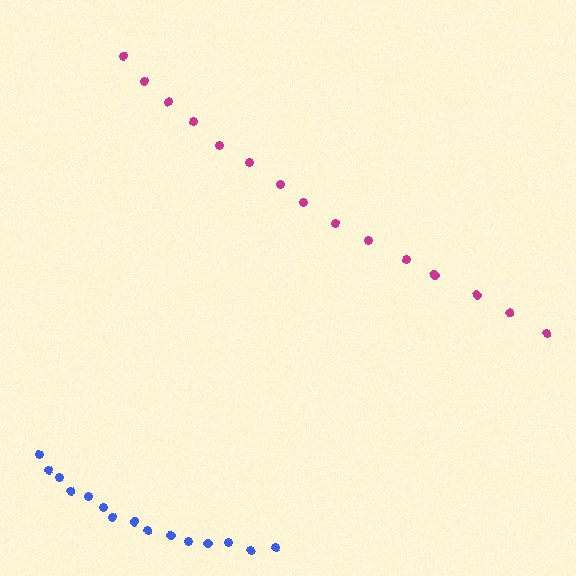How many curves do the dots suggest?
There are 2 distinct paths.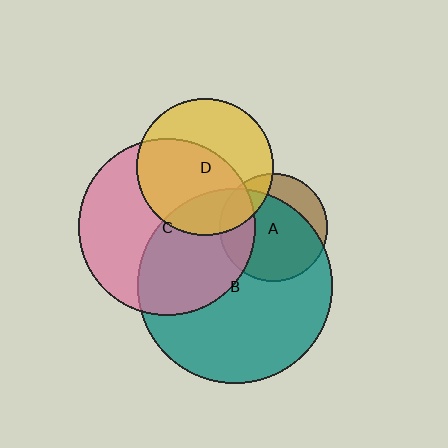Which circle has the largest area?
Circle B (teal).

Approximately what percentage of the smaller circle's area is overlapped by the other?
Approximately 55%.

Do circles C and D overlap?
Yes.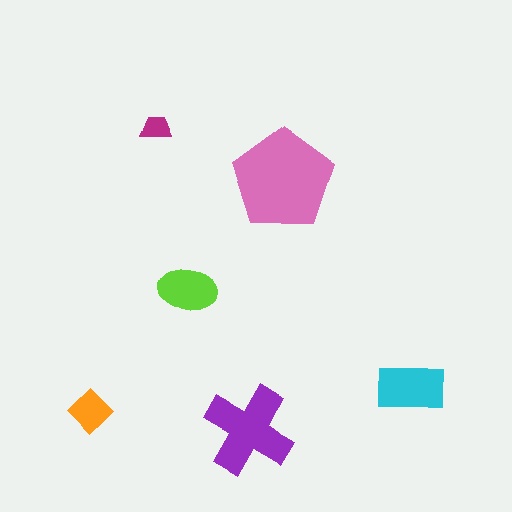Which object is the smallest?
The magenta trapezoid.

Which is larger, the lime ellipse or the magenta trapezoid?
The lime ellipse.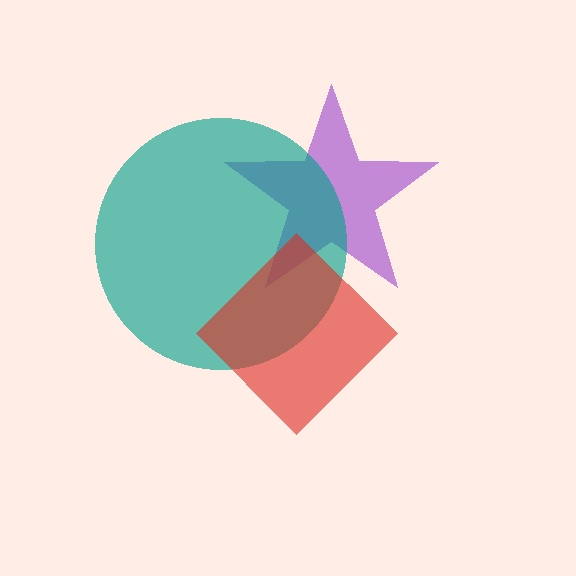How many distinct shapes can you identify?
There are 3 distinct shapes: a purple star, a teal circle, a red diamond.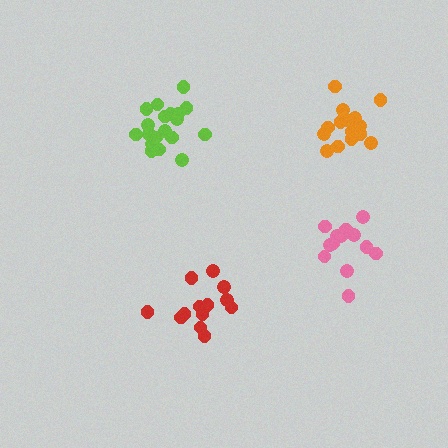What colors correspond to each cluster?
The clusters are colored: orange, pink, red, lime.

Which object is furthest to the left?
The lime cluster is leftmost.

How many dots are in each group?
Group 1: 16 dots, Group 2: 14 dots, Group 3: 13 dots, Group 4: 19 dots (62 total).